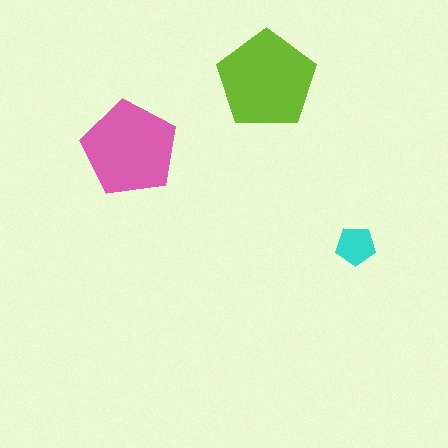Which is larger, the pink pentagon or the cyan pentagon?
The pink one.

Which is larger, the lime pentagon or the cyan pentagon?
The lime one.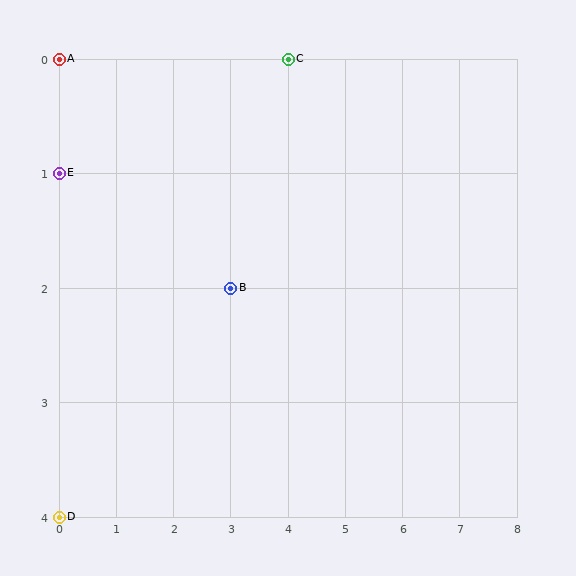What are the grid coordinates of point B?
Point B is at grid coordinates (3, 2).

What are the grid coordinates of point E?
Point E is at grid coordinates (0, 1).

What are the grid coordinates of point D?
Point D is at grid coordinates (0, 4).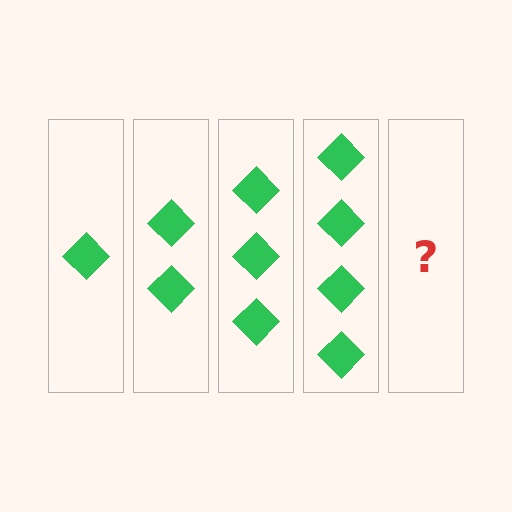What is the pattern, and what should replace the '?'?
The pattern is that each step adds one more diamond. The '?' should be 5 diamonds.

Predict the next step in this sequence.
The next step is 5 diamonds.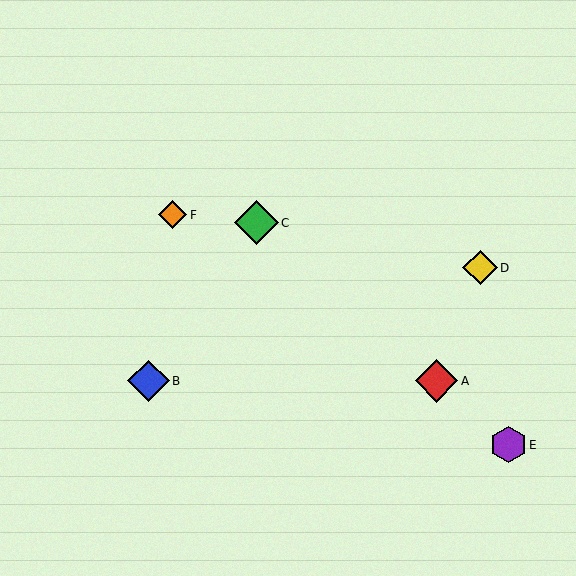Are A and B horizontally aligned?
Yes, both are at y≈381.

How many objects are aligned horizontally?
2 objects (A, B) are aligned horizontally.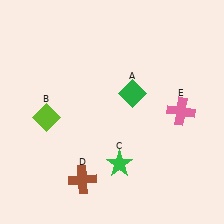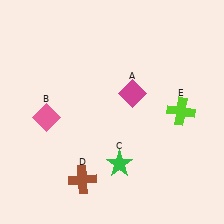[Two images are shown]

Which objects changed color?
A changed from green to magenta. B changed from lime to pink. E changed from pink to lime.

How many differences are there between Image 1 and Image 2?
There are 3 differences between the two images.